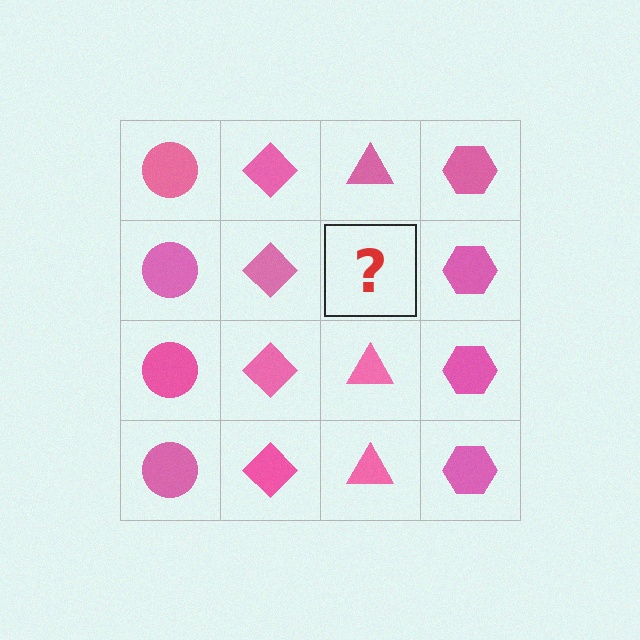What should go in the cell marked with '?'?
The missing cell should contain a pink triangle.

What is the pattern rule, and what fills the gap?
The rule is that each column has a consistent shape. The gap should be filled with a pink triangle.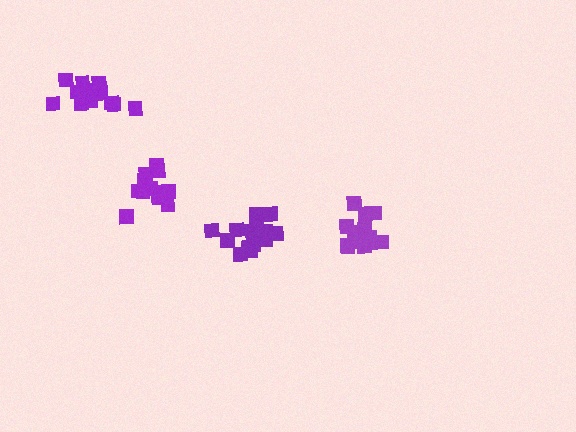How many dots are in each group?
Group 1: 15 dots, Group 2: 13 dots, Group 3: 16 dots, Group 4: 16 dots (60 total).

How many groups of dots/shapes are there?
There are 4 groups.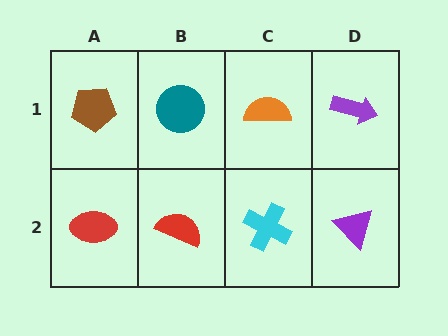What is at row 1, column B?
A teal circle.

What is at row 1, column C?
An orange semicircle.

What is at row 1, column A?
A brown pentagon.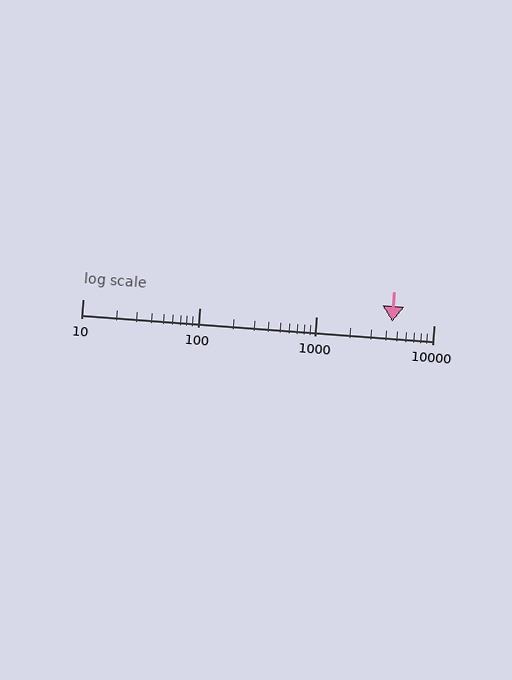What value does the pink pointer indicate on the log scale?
The pointer indicates approximately 4400.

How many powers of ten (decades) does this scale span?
The scale spans 3 decades, from 10 to 10000.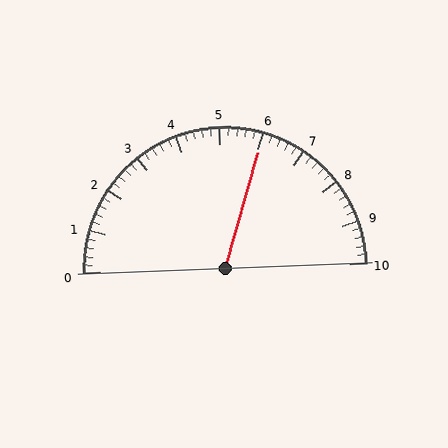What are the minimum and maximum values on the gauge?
The gauge ranges from 0 to 10.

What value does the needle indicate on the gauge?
The needle indicates approximately 6.0.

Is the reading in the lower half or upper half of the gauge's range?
The reading is in the upper half of the range (0 to 10).